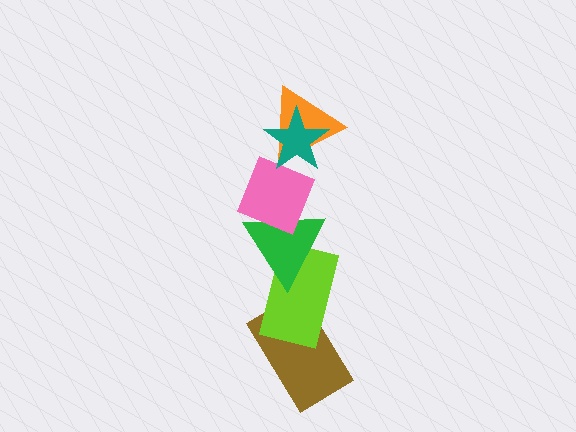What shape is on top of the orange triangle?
The teal star is on top of the orange triangle.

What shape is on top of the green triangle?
The pink diamond is on top of the green triangle.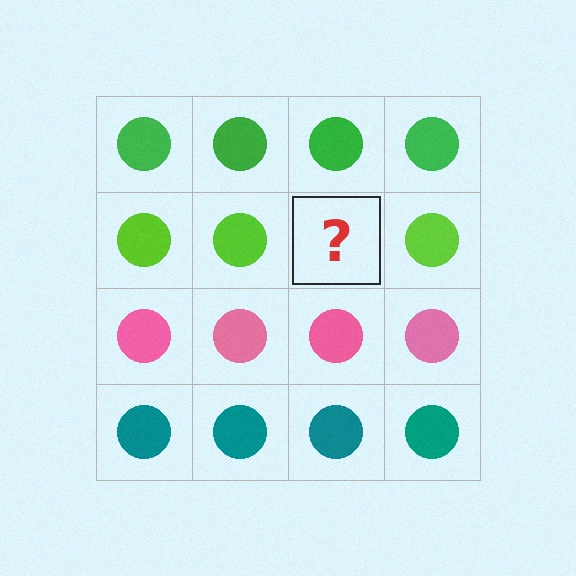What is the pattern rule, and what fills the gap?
The rule is that each row has a consistent color. The gap should be filled with a lime circle.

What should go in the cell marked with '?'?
The missing cell should contain a lime circle.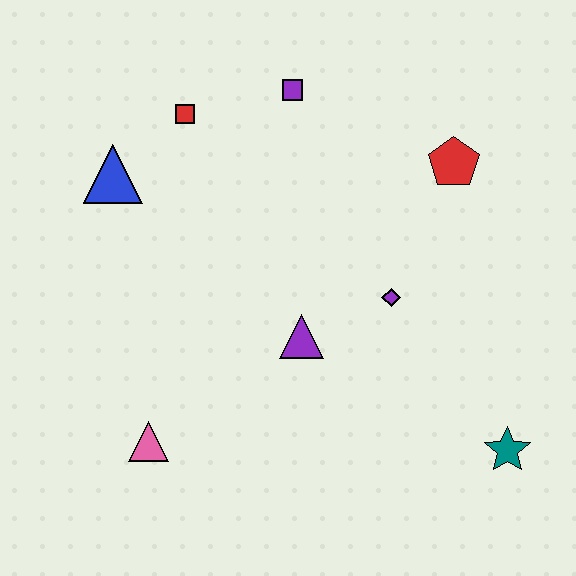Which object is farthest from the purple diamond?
The blue triangle is farthest from the purple diamond.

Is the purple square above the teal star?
Yes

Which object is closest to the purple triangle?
The purple diamond is closest to the purple triangle.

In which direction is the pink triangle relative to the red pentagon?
The pink triangle is to the left of the red pentagon.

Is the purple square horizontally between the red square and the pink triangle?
No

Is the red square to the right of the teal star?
No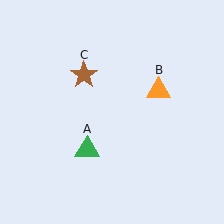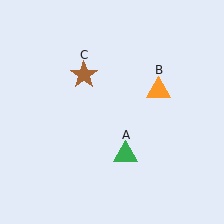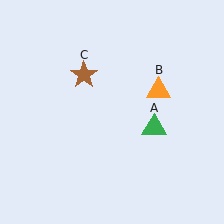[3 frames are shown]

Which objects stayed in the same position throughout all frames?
Orange triangle (object B) and brown star (object C) remained stationary.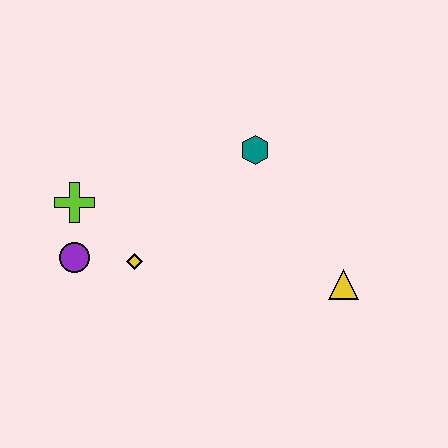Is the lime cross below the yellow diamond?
No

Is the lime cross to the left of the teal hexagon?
Yes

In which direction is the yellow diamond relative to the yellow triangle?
The yellow diamond is to the left of the yellow triangle.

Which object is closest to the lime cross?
The purple circle is closest to the lime cross.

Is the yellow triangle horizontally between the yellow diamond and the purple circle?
No